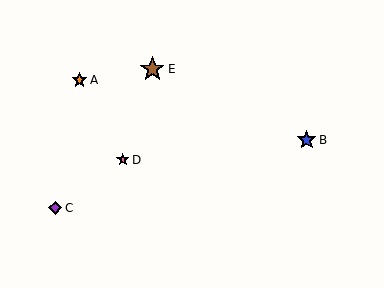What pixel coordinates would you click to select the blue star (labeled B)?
Click at (307, 140) to select the blue star B.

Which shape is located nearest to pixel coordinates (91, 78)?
The orange star (labeled A) at (79, 80) is nearest to that location.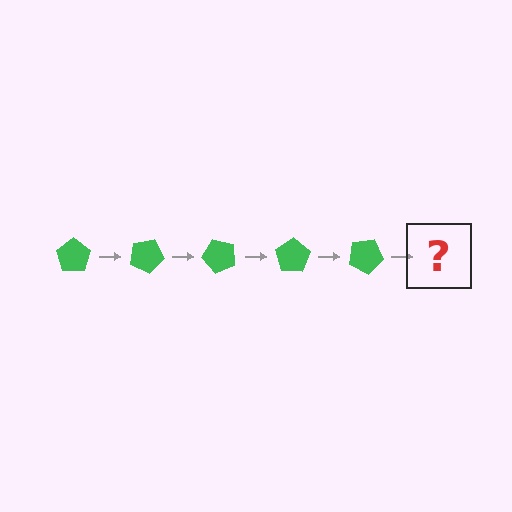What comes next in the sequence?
The next element should be a green pentagon rotated 125 degrees.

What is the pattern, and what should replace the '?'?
The pattern is that the pentagon rotates 25 degrees each step. The '?' should be a green pentagon rotated 125 degrees.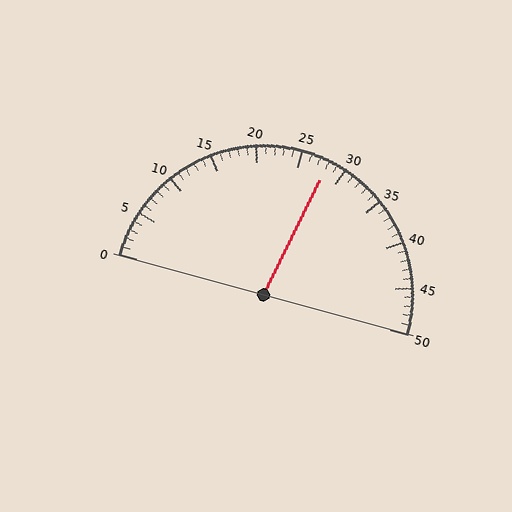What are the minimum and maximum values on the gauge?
The gauge ranges from 0 to 50.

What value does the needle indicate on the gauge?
The needle indicates approximately 28.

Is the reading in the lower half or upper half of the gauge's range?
The reading is in the upper half of the range (0 to 50).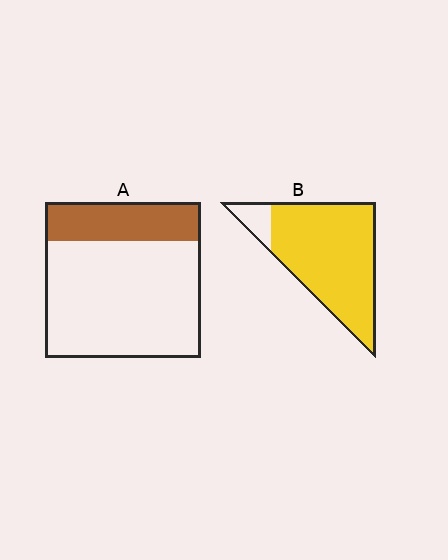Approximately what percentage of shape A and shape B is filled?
A is approximately 25% and B is approximately 90%.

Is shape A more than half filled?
No.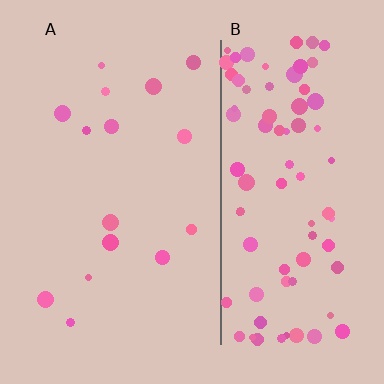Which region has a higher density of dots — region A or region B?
B (the right).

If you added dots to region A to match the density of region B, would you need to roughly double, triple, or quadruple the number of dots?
Approximately quadruple.